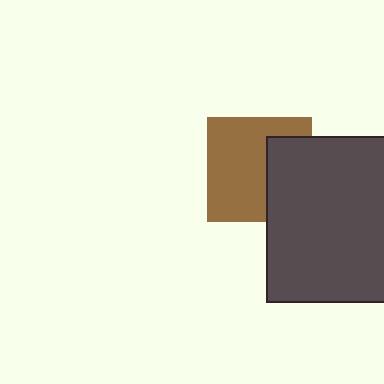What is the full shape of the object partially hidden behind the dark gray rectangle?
The partially hidden object is a brown square.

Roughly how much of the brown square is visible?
About half of it is visible (roughly 63%).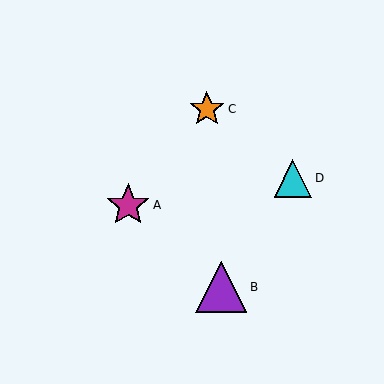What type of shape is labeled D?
Shape D is a cyan triangle.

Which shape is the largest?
The purple triangle (labeled B) is the largest.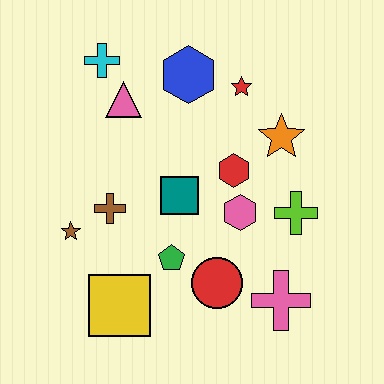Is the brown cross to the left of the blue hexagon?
Yes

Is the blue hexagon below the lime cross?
No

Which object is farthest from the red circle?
The cyan cross is farthest from the red circle.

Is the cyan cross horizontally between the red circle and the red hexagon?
No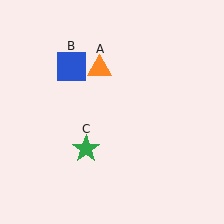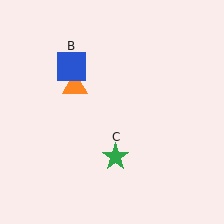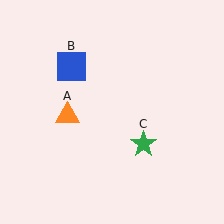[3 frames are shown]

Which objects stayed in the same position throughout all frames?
Blue square (object B) remained stationary.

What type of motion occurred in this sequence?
The orange triangle (object A), green star (object C) rotated counterclockwise around the center of the scene.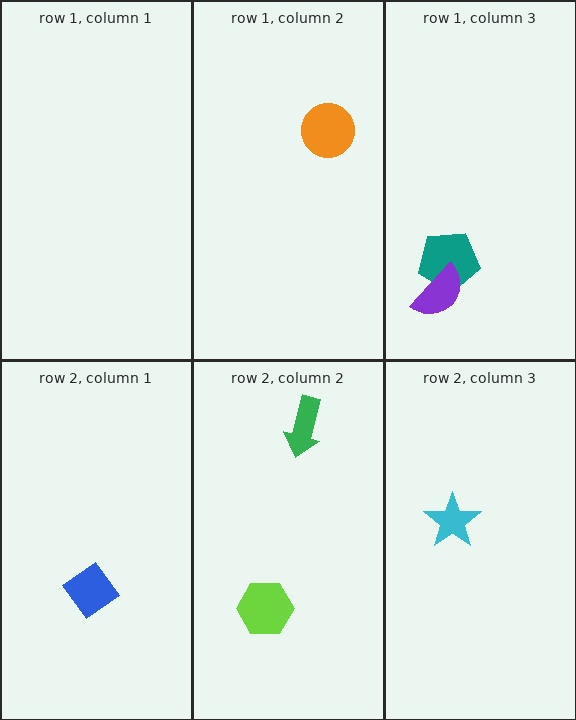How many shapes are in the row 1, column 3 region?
2.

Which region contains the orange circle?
The row 1, column 2 region.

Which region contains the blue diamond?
The row 2, column 1 region.